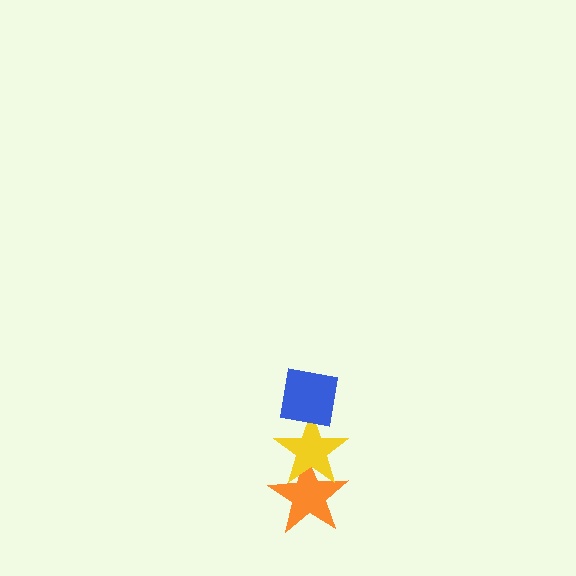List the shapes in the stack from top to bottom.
From top to bottom: the blue square, the yellow star, the orange star.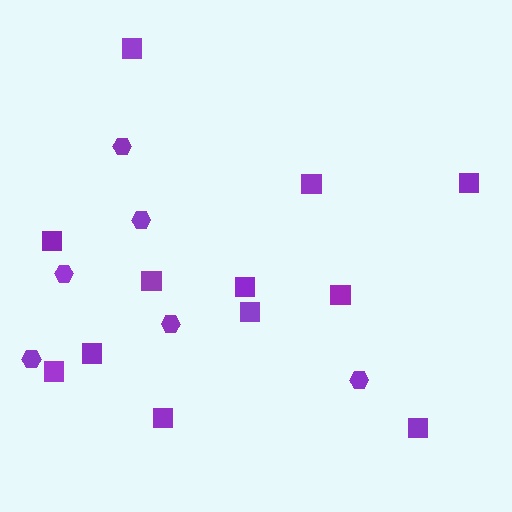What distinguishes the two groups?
There are 2 groups: one group of hexagons (6) and one group of squares (12).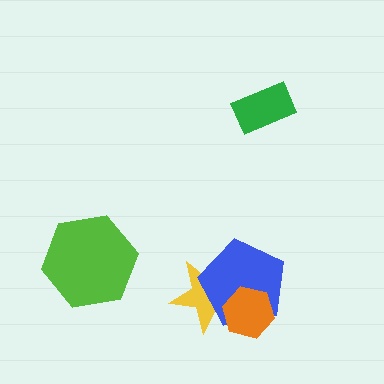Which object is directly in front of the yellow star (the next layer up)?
The blue pentagon is directly in front of the yellow star.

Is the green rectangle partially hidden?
No, no other shape covers it.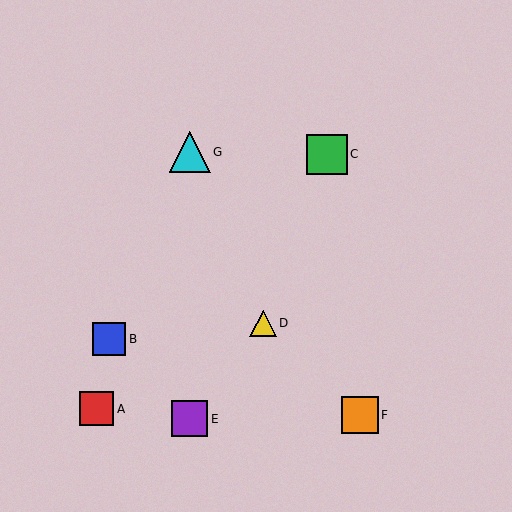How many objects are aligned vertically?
2 objects (E, G) are aligned vertically.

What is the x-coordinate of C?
Object C is at x≈327.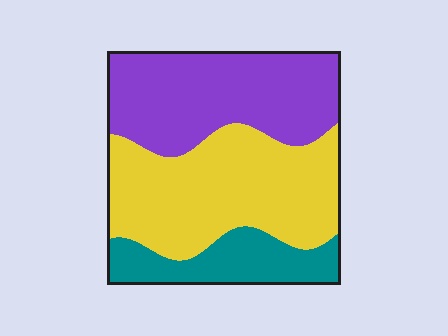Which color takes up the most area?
Yellow, at roughly 45%.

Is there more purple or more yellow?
Yellow.